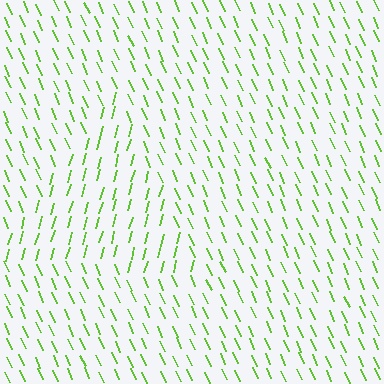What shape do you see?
I see a triangle.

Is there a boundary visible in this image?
Yes, there is a texture boundary formed by a change in line orientation.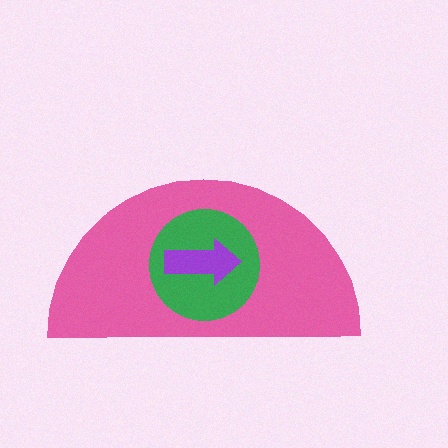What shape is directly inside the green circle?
The purple arrow.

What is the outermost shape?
The pink semicircle.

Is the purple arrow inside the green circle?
Yes.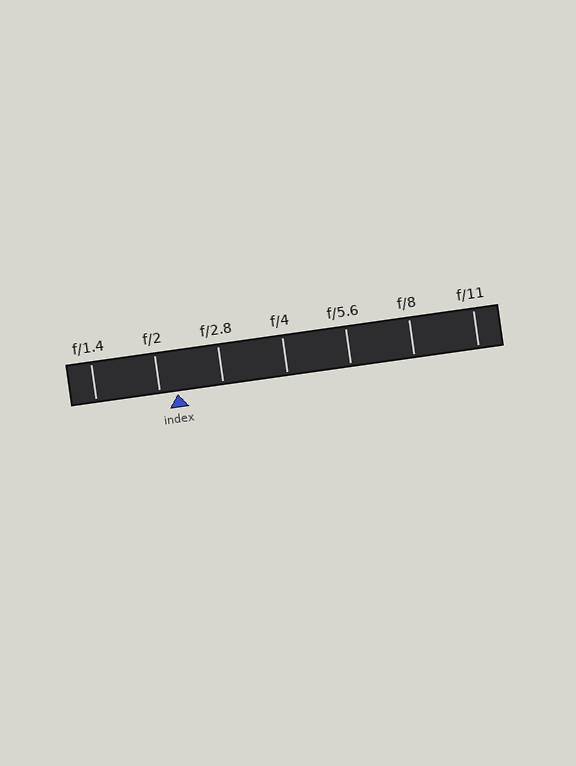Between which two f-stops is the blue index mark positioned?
The index mark is between f/2 and f/2.8.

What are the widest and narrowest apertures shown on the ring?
The widest aperture shown is f/1.4 and the narrowest is f/11.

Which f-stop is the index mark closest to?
The index mark is closest to f/2.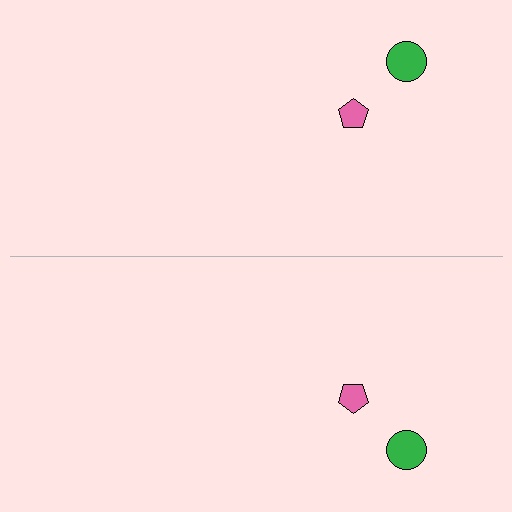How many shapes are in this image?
There are 4 shapes in this image.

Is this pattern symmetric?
Yes, this pattern has bilateral (reflection) symmetry.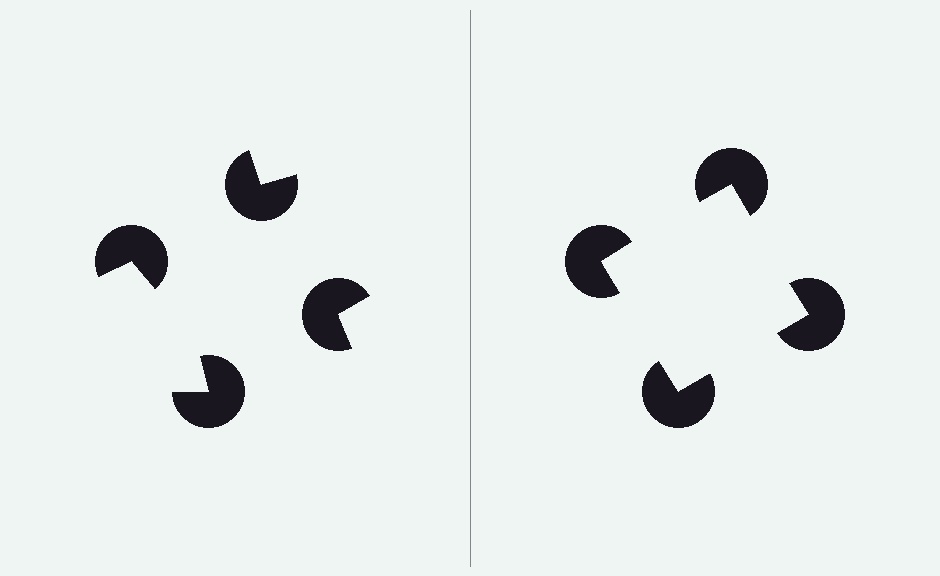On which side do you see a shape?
An illusory square appears on the right side. On the left side the wedge cuts are rotated, so no coherent shape forms.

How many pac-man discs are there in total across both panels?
8 — 4 on each side.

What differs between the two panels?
The pac-man discs are positioned identically on both sides; only the wedge orientations differ. On the right they align to a square; on the left they are misaligned.